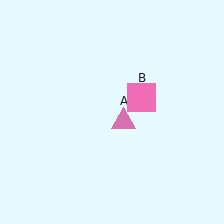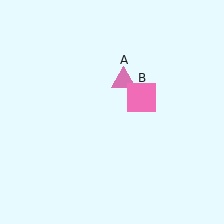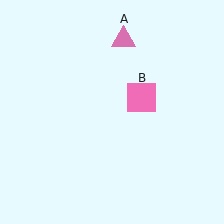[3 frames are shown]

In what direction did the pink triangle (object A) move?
The pink triangle (object A) moved up.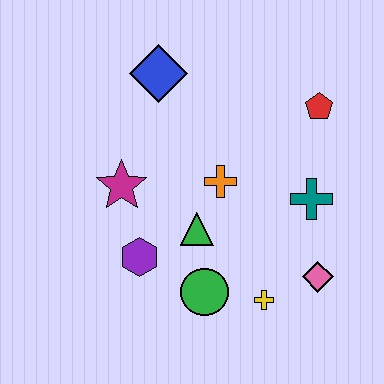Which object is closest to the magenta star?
The purple hexagon is closest to the magenta star.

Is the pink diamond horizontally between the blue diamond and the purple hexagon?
No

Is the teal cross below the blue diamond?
Yes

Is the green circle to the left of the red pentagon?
Yes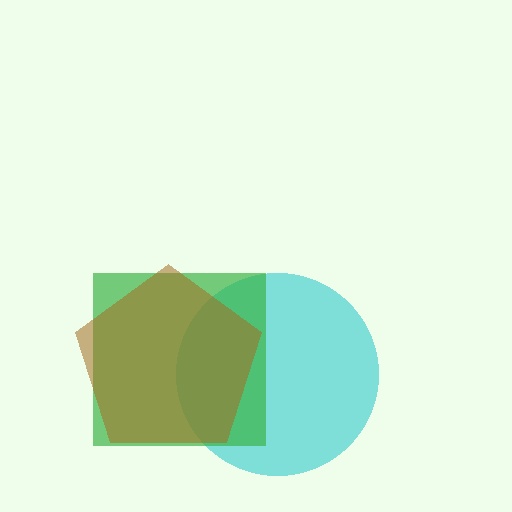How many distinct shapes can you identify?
There are 3 distinct shapes: a cyan circle, a green square, a brown pentagon.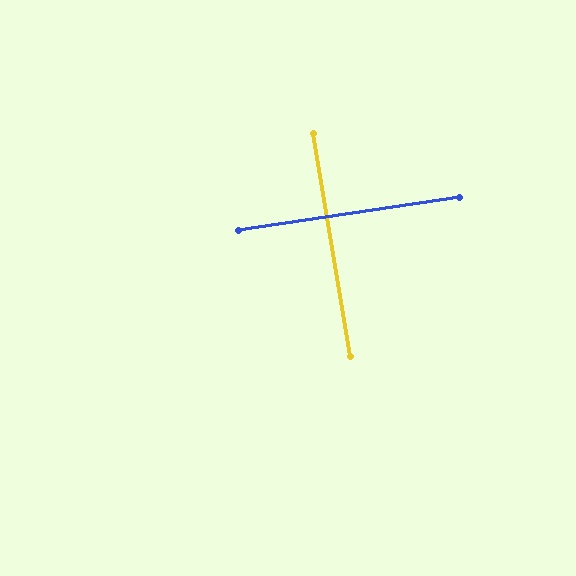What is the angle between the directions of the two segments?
Approximately 89 degrees.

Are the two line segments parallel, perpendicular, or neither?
Perpendicular — they meet at approximately 89°.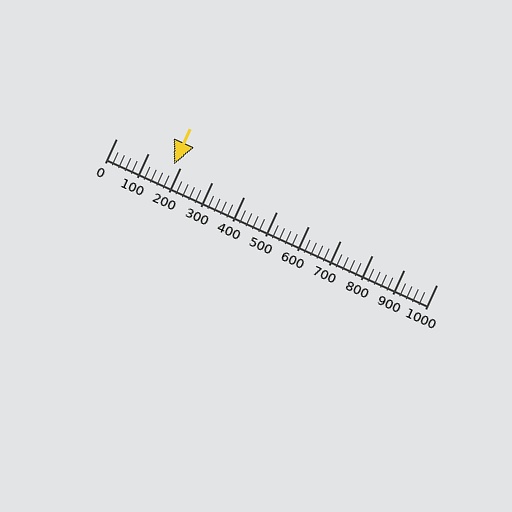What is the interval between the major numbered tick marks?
The major tick marks are spaced 100 units apart.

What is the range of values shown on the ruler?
The ruler shows values from 0 to 1000.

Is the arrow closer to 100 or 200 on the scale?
The arrow is closer to 200.